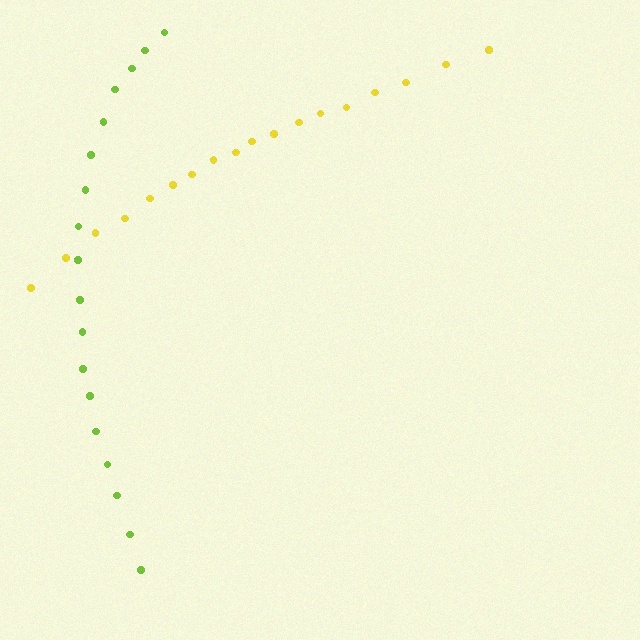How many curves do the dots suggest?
There are 2 distinct paths.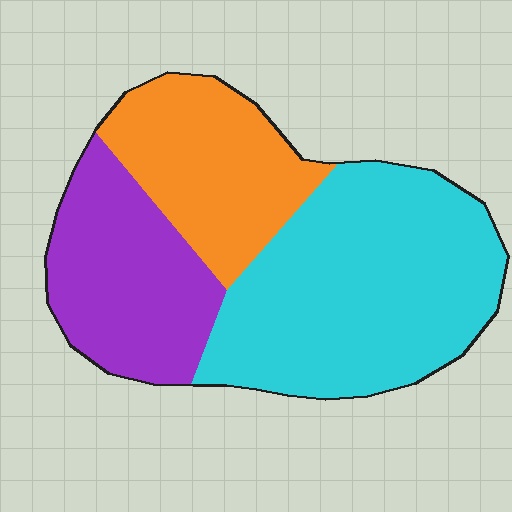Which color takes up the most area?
Cyan, at roughly 50%.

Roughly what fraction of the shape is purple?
Purple covers roughly 25% of the shape.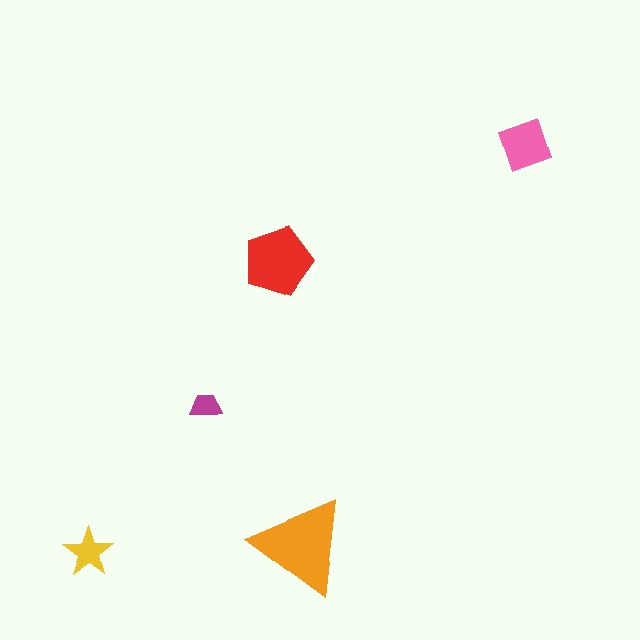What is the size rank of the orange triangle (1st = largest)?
1st.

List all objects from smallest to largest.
The magenta trapezoid, the yellow star, the pink diamond, the red pentagon, the orange triangle.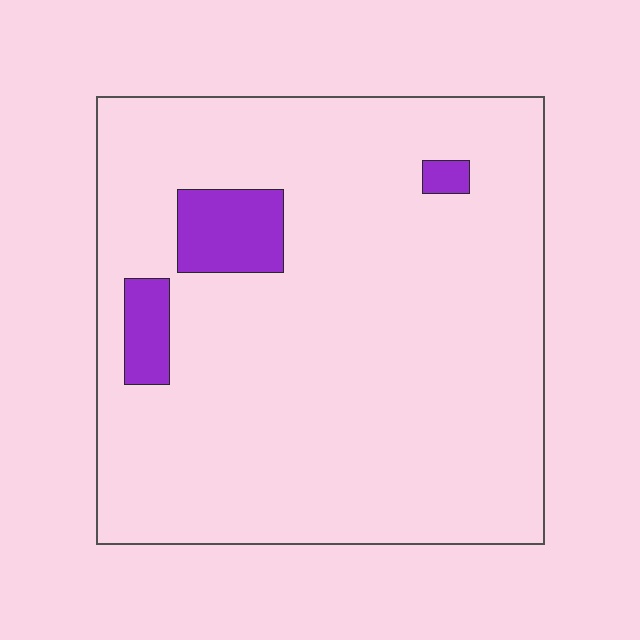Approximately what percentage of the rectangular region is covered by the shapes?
Approximately 10%.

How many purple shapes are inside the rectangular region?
3.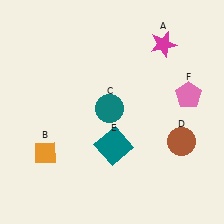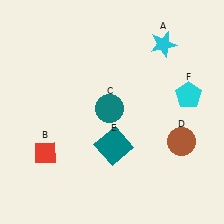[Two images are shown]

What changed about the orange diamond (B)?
In Image 1, B is orange. In Image 2, it changed to red.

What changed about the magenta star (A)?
In Image 1, A is magenta. In Image 2, it changed to cyan.